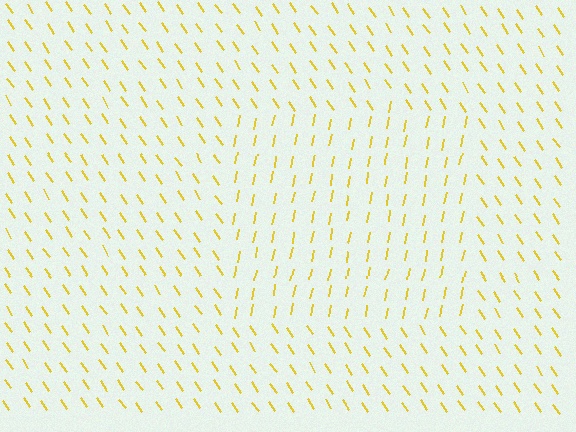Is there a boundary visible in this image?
Yes, there is a texture boundary formed by a change in line orientation.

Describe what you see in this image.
The image is filled with small yellow line segments. A rectangle region in the image has lines oriented differently from the surrounding lines, creating a visible texture boundary.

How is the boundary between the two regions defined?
The boundary is defined purely by a change in line orientation (approximately 45 degrees difference). All lines are the same color and thickness.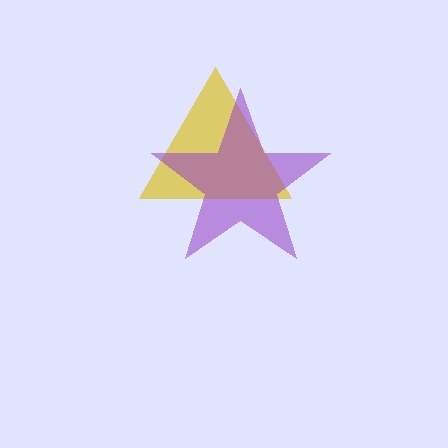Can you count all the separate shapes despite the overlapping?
Yes, there are 2 separate shapes.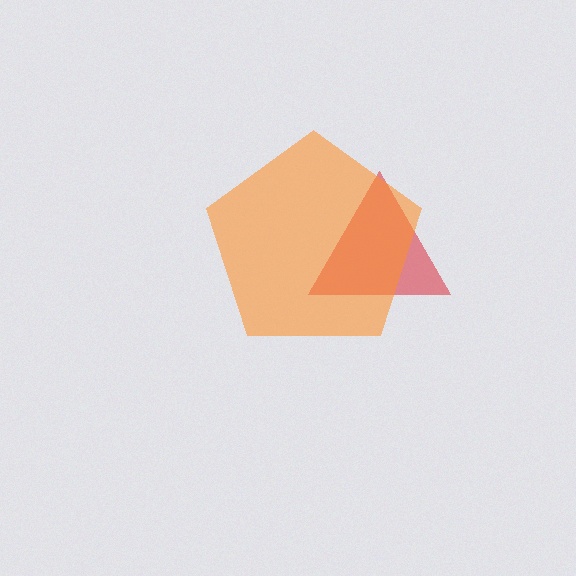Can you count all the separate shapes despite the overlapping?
Yes, there are 2 separate shapes.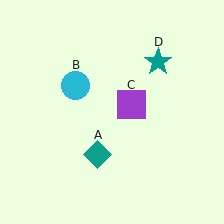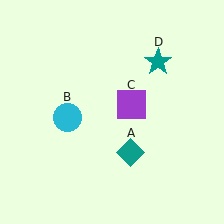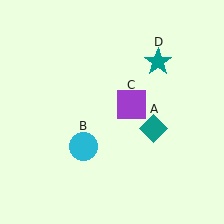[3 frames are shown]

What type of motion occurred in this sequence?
The teal diamond (object A), cyan circle (object B) rotated counterclockwise around the center of the scene.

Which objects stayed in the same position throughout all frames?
Purple square (object C) and teal star (object D) remained stationary.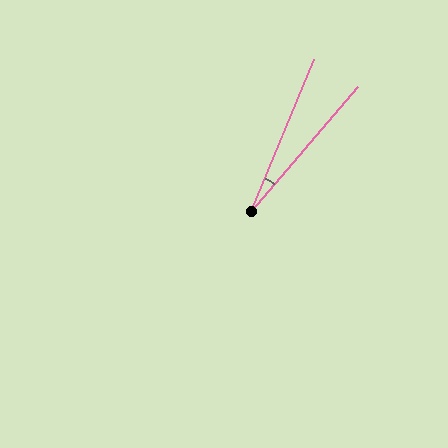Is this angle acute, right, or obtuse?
It is acute.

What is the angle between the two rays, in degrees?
Approximately 18 degrees.